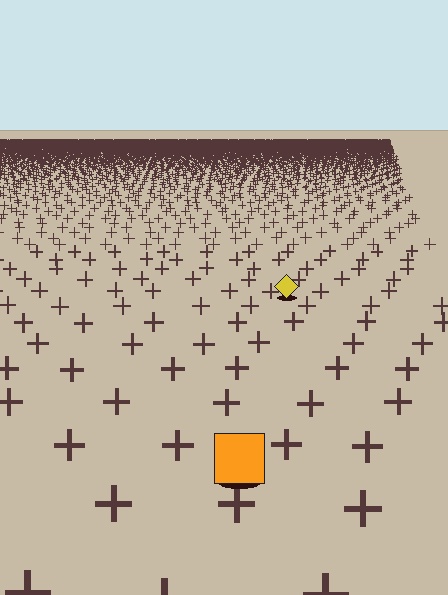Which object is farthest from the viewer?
The yellow diamond is farthest from the viewer. It appears smaller and the ground texture around it is denser.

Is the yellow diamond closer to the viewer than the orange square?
No. The orange square is closer — you can tell from the texture gradient: the ground texture is coarser near it.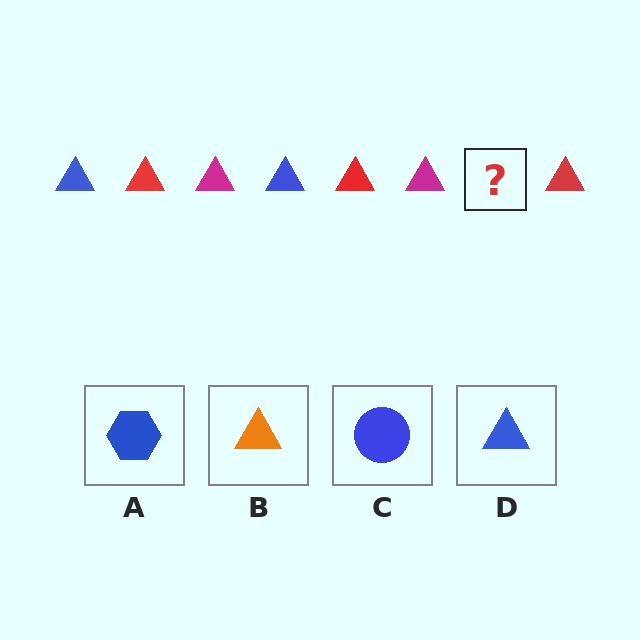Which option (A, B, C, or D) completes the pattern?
D.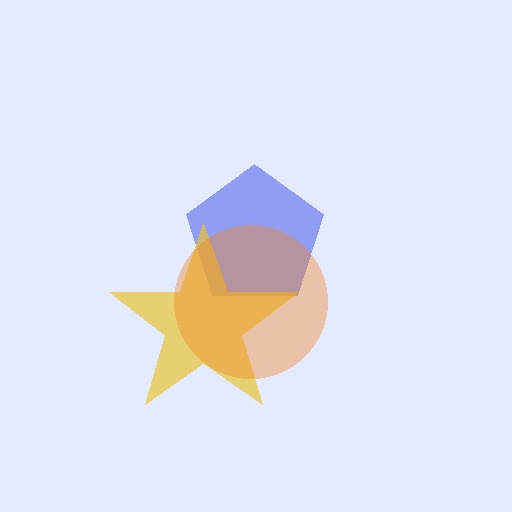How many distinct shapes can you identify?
There are 3 distinct shapes: a blue pentagon, a yellow star, an orange circle.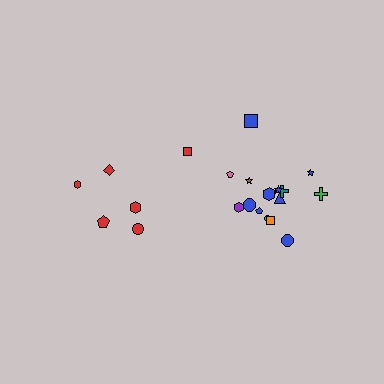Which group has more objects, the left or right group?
The right group.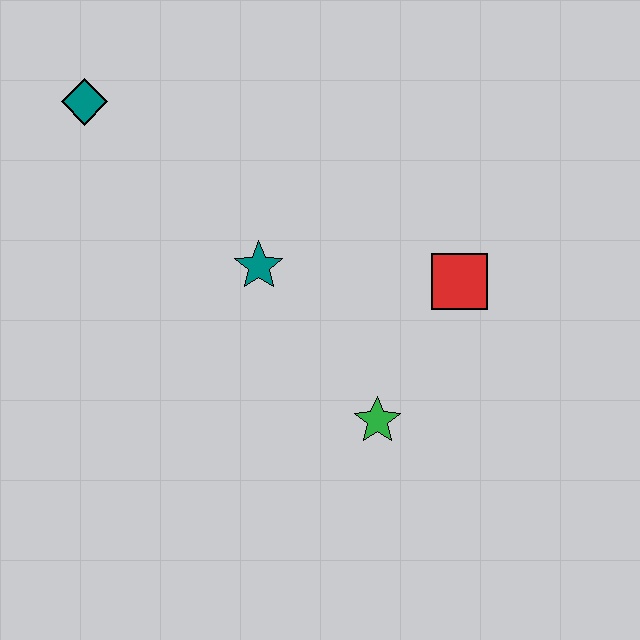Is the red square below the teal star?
Yes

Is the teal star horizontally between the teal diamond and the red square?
Yes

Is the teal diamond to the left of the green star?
Yes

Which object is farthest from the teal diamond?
The green star is farthest from the teal diamond.